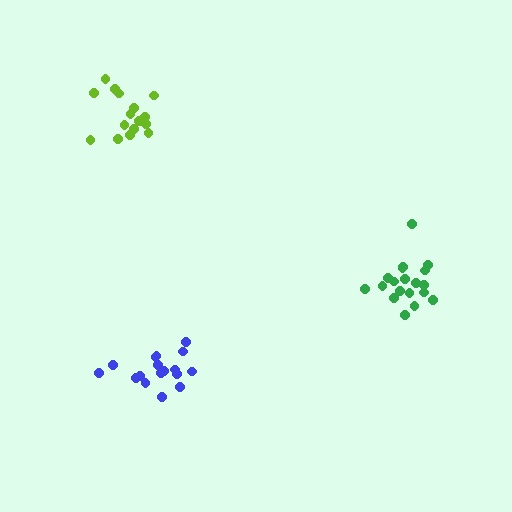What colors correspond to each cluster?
The clusters are colored: blue, green, lime.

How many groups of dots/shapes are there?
There are 3 groups.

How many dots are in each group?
Group 1: 17 dots, Group 2: 19 dots, Group 3: 16 dots (52 total).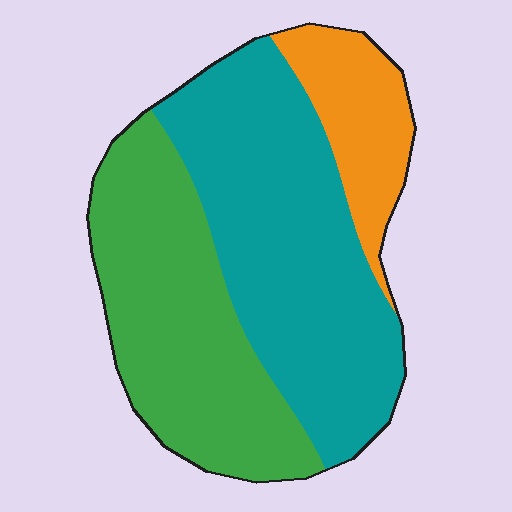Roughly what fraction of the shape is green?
Green takes up between a third and a half of the shape.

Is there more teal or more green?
Teal.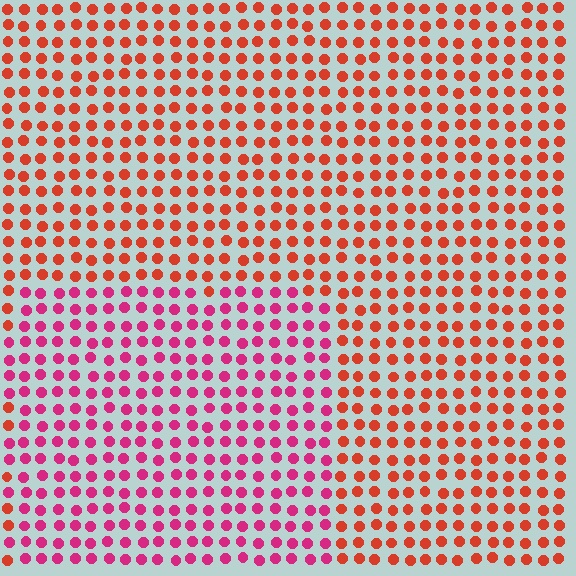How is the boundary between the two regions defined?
The boundary is defined purely by a slight shift in hue (about 39 degrees). Spacing, size, and orientation are identical on both sides.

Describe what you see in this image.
The image is filled with small red elements in a uniform arrangement. A rectangle-shaped region is visible where the elements are tinted to a slightly different hue, forming a subtle color boundary.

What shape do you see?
I see a rectangle.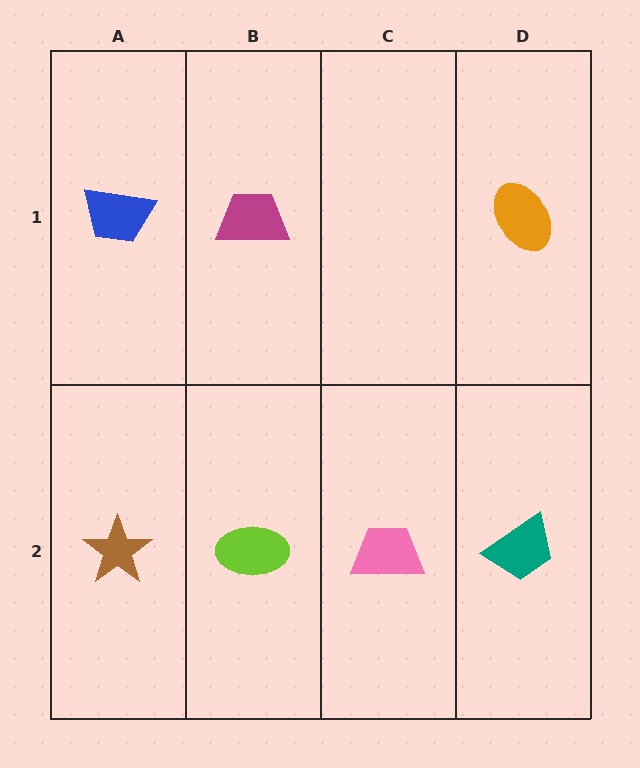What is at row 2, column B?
A lime ellipse.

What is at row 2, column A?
A brown star.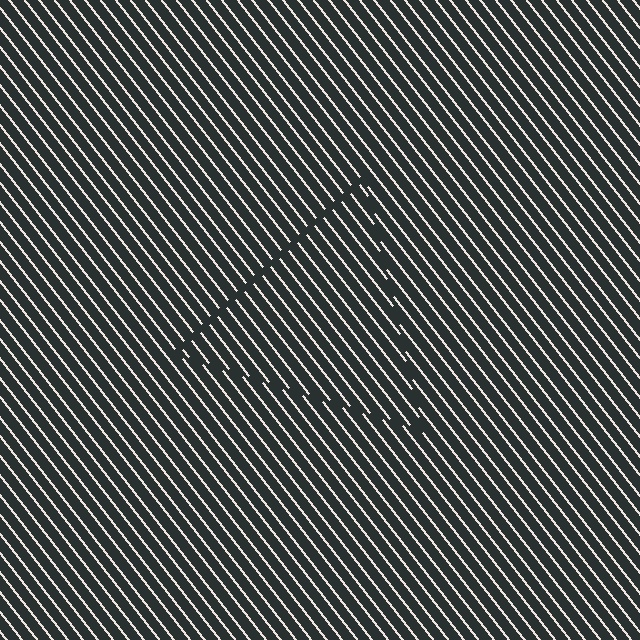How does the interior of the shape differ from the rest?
The interior of the shape contains the same grating, shifted by half a period — the contour is defined by the phase discontinuity where line-ends from the inner and outer gratings abut.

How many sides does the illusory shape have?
3 sides — the line-ends trace a triangle.